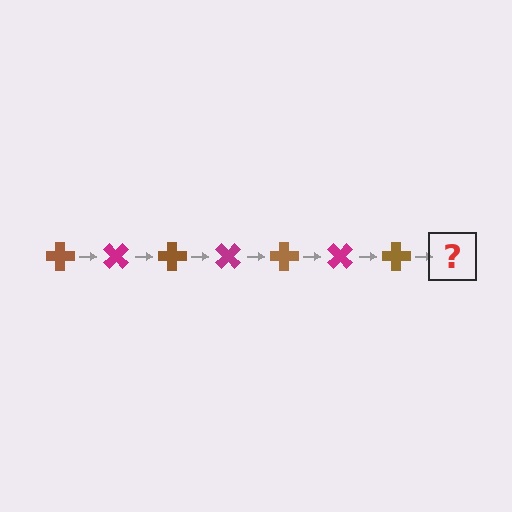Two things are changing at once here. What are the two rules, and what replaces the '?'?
The two rules are that it rotates 45 degrees each step and the color cycles through brown and magenta. The '?' should be a magenta cross, rotated 315 degrees from the start.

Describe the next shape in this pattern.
It should be a magenta cross, rotated 315 degrees from the start.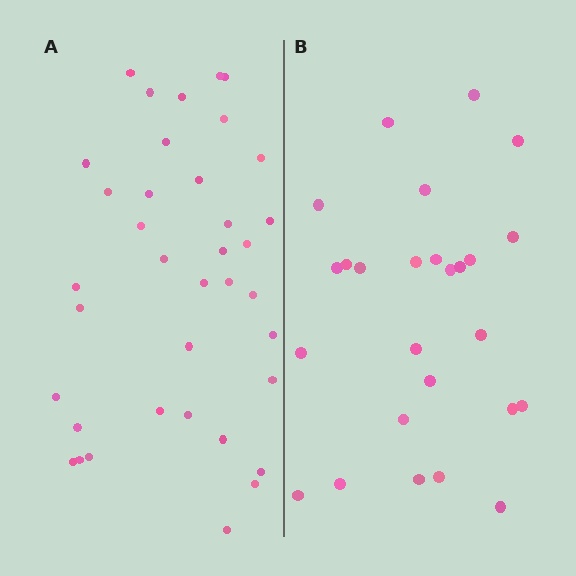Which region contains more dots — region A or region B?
Region A (the left region) has more dots.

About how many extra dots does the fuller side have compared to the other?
Region A has roughly 12 or so more dots than region B.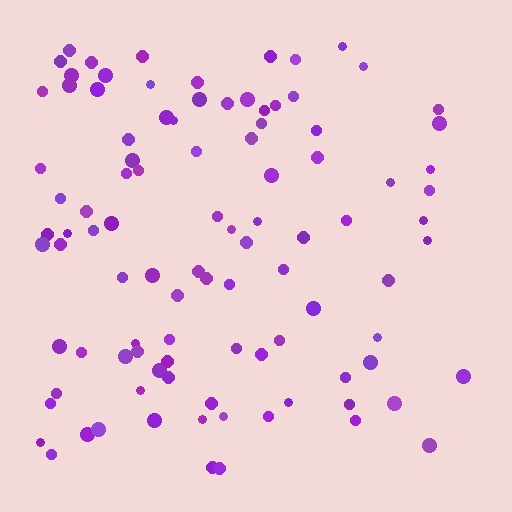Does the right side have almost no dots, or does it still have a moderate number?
Still a moderate number, just noticeably fewer than the left.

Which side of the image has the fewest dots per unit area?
The right.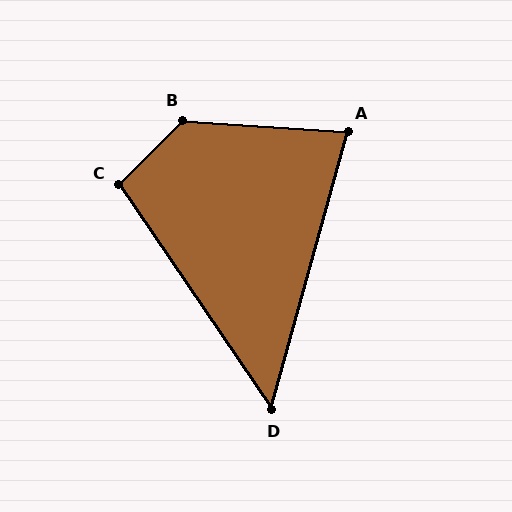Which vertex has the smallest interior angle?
D, at approximately 50 degrees.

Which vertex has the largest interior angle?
B, at approximately 130 degrees.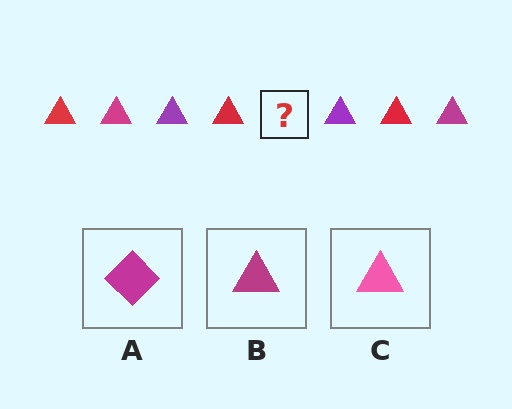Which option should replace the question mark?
Option B.